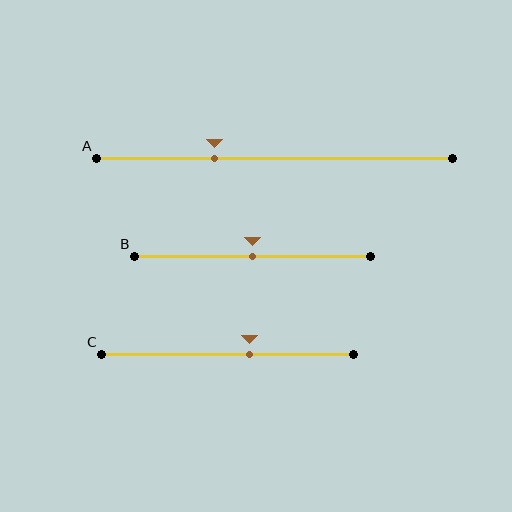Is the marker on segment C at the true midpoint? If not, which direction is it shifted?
No, the marker on segment C is shifted to the right by about 9% of the segment length.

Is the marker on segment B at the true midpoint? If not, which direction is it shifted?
Yes, the marker on segment B is at the true midpoint.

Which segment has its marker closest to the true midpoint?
Segment B has its marker closest to the true midpoint.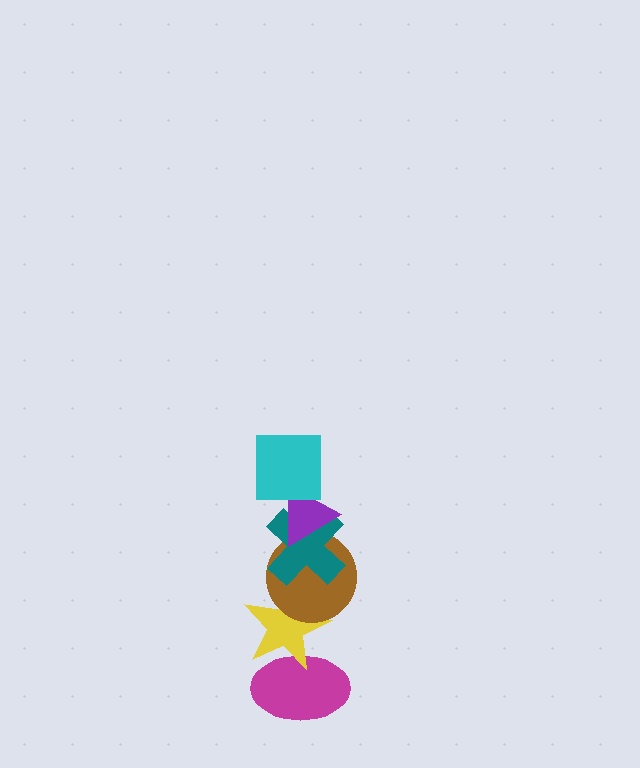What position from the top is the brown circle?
The brown circle is 4th from the top.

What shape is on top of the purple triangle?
The cyan square is on top of the purple triangle.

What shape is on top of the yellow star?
The brown circle is on top of the yellow star.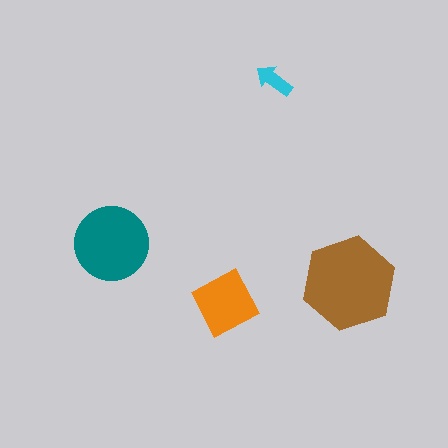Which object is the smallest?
The cyan arrow.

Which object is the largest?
The brown hexagon.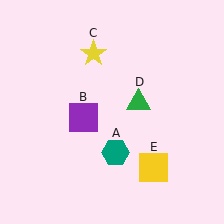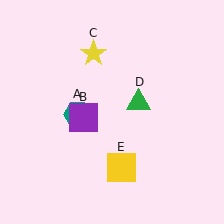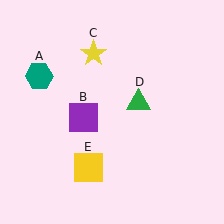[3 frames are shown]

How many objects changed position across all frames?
2 objects changed position: teal hexagon (object A), yellow square (object E).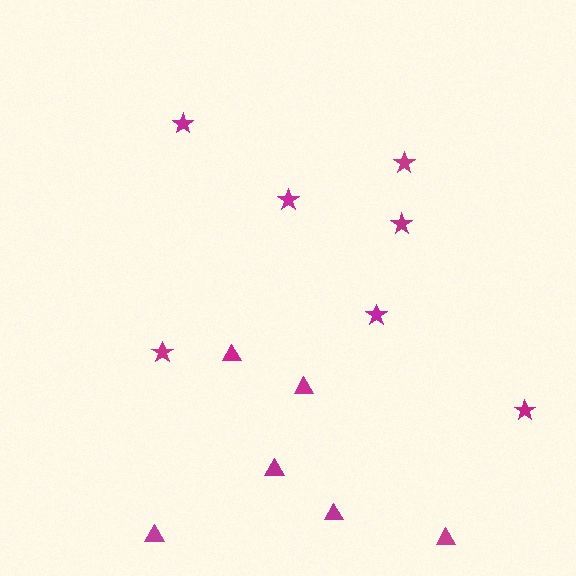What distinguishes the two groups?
There are 2 groups: one group of triangles (6) and one group of stars (7).